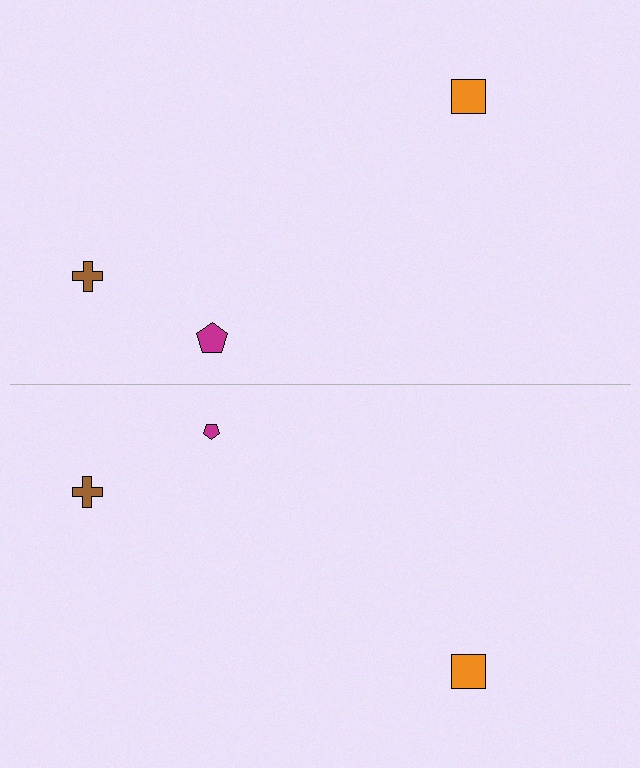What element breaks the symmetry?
The magenta pentagon on the bottom side has a different size than its mirror counterpart.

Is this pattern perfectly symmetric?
No, the pattern is not perfectly symmetric. The magenta pentagon on the bottom side has a different size than its mirror counterpart.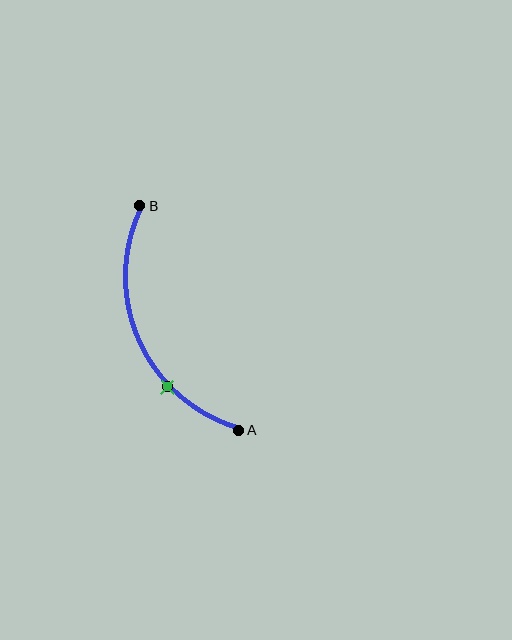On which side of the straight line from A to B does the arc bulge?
The arc bulges to the left of the straight line connecting A and B.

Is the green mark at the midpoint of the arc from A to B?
No. The green mark lies on the arc but is closer to endpoint A. The arc midpoint would be at the point on the curve equidistant along the arc from both A and B.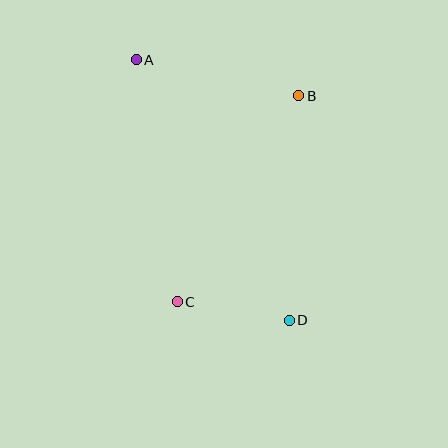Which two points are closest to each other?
Points C and D are closest to each other.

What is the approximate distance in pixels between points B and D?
The distance between B and D is approximately 225 pixels.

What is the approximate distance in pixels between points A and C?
The distance between A and C is approximately 245 pixels.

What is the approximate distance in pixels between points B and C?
The distance between B and C is approximately 239 pixels.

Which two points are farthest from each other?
Points A and D are farthest from each other.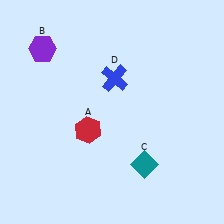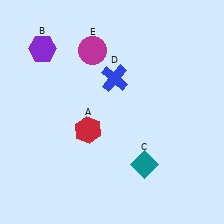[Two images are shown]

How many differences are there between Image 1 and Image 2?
There is 1 difference between the two images.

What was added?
A magenta circle (E) was added in Image 2.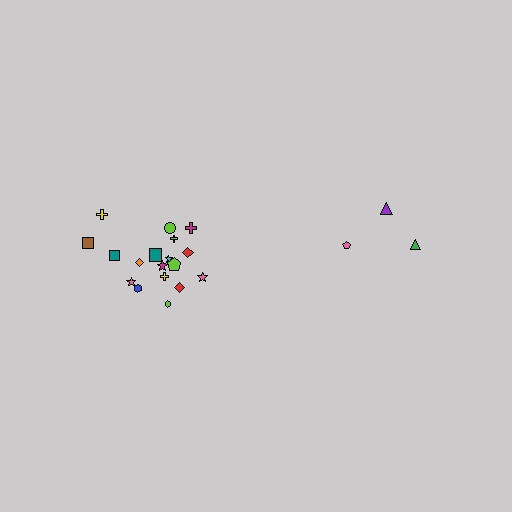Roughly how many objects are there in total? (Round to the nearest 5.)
Roughly 20 objects in total.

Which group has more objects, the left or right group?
The left group.